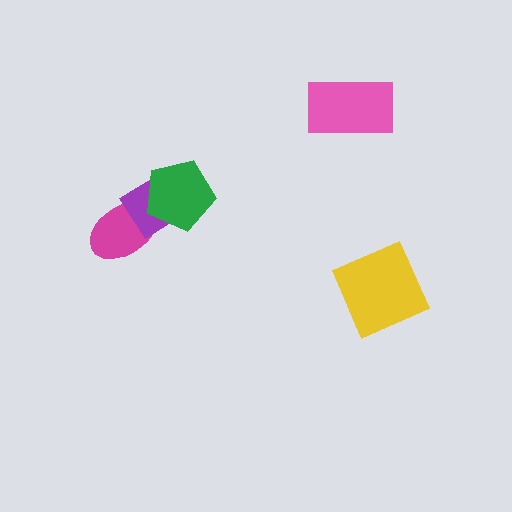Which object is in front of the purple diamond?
The green pentagon is in front of the purple diamond.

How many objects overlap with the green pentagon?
2 objects overlap with the green pentagon.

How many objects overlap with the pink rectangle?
0 objects overlap with the pink rectangle.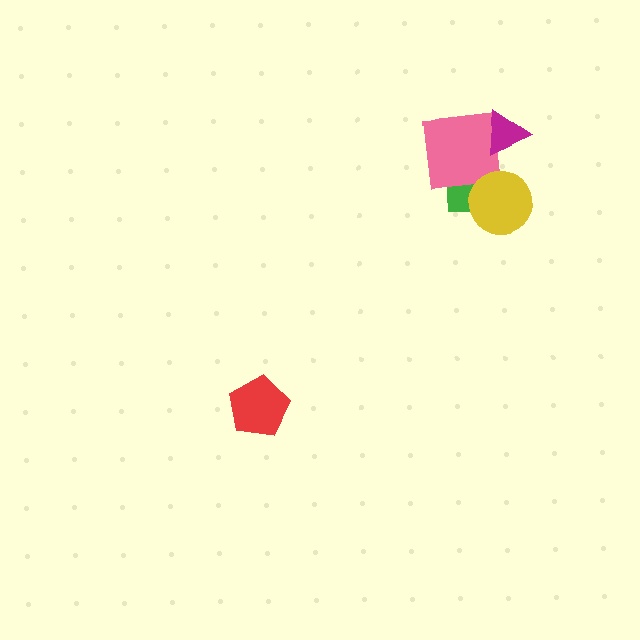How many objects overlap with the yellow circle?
2 objects overlap with the yellow circle.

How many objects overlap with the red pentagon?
0 objects overlap with the red pentagon.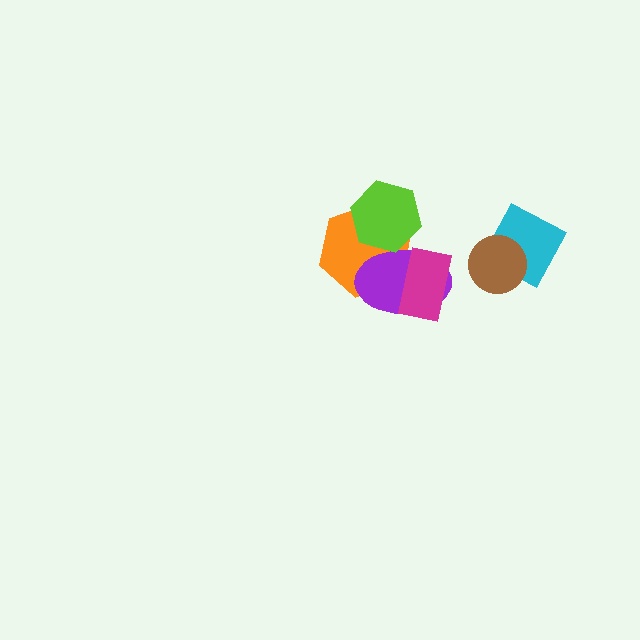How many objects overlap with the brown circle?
1 object overlaps with the brown circle.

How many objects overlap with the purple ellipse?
3 objects overlap with the purple ellipse.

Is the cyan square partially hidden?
Yes, it is partially covered by another shape.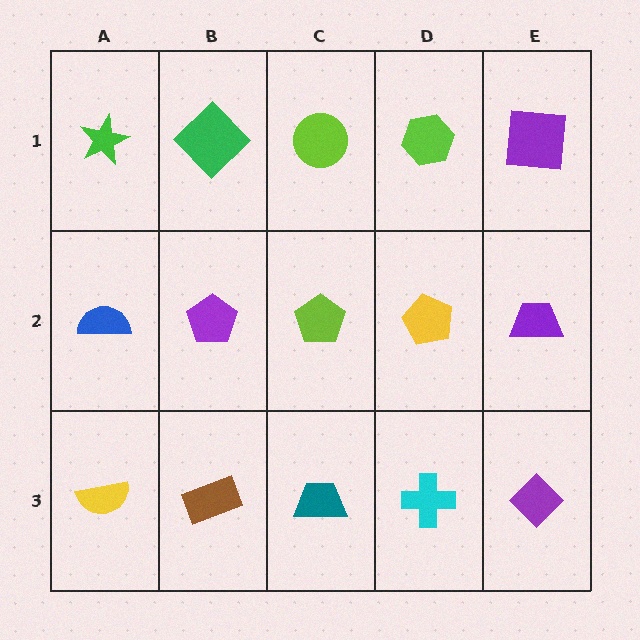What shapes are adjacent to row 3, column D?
A yellow pentagon (row 2, column D), a teal trapezoid (row 3, column C), a purple diamond (row 3, column E).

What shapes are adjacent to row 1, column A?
A blue semicircle (row 2, column A), a green diamond (row 1, column B).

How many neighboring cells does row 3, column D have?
3.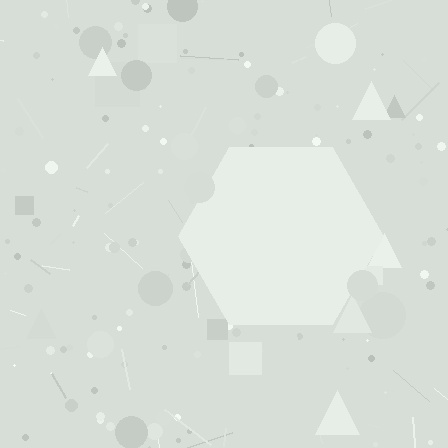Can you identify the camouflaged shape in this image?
The camouflaged shape is a hexagon.